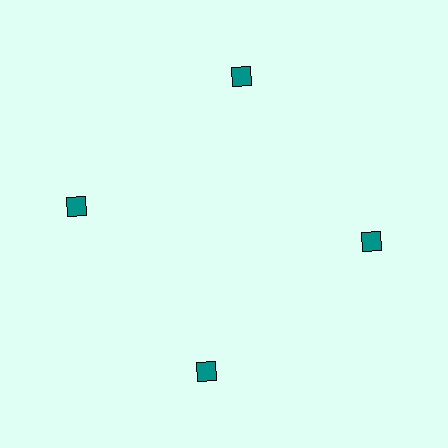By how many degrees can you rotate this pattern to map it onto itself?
The pattern maps onto itself every 90 degrees of rotation.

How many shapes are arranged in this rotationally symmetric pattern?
There are 4 shapes, arranged in 4 groups of 1.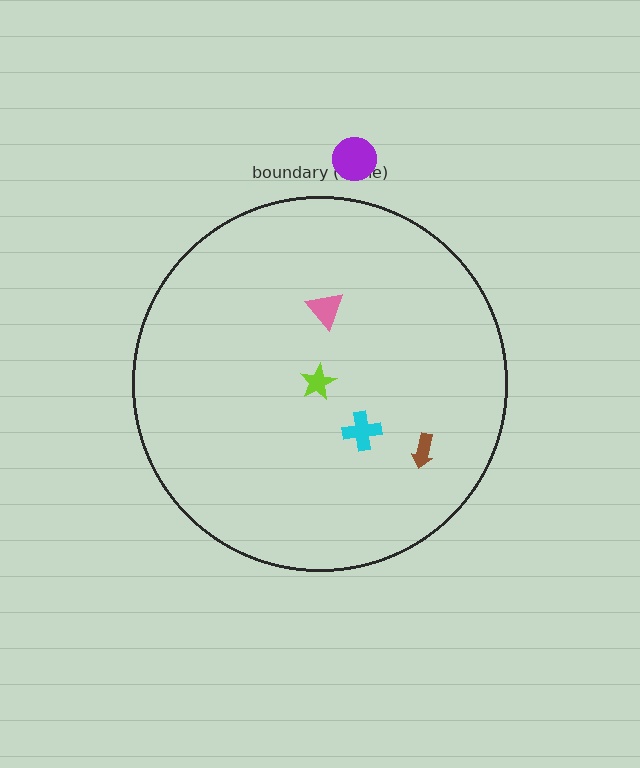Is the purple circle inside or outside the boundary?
Outside.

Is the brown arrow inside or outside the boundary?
Inside.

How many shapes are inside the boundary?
4 inside, 1 outside.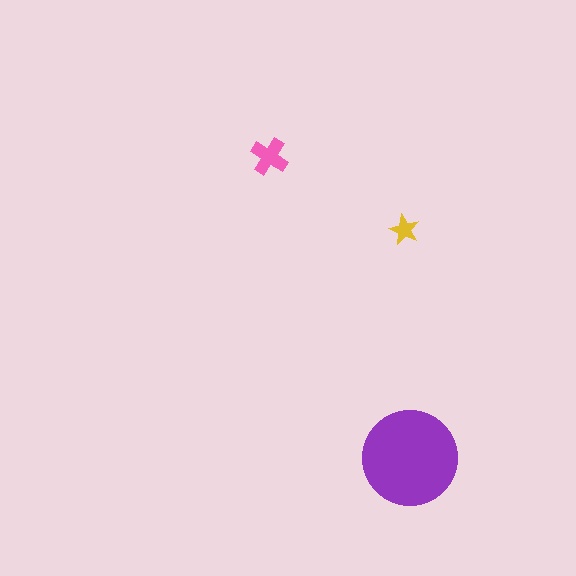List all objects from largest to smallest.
The purple circle, the pink cross, the yellow star.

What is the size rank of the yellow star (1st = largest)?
3rd.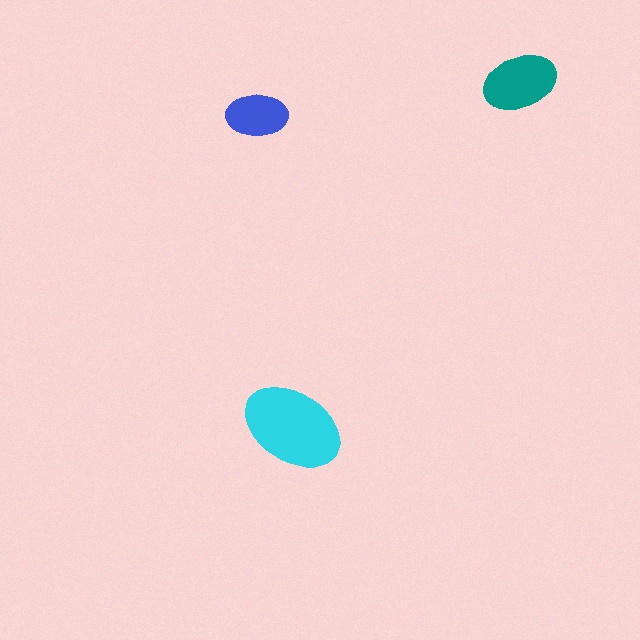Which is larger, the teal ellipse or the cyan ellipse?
The cyan one.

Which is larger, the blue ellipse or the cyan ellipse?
The cyan one.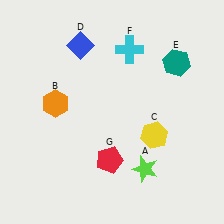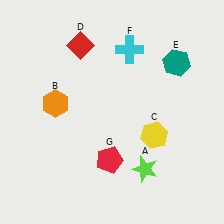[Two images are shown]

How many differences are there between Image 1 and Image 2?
There is 1 difference between the two images.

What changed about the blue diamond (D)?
In Image 1, D is blue. In Image 2, it changed to red.